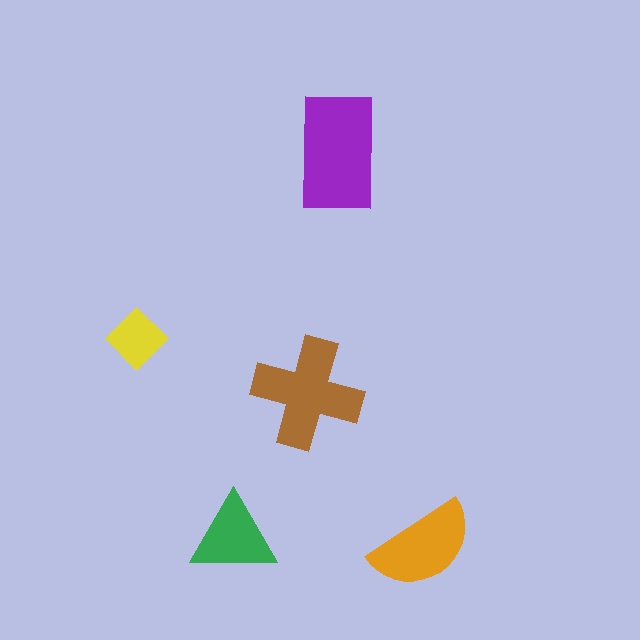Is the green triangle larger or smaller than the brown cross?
Smaller.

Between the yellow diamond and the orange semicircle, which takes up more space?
The orange semicircle.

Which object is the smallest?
The yellow diamond.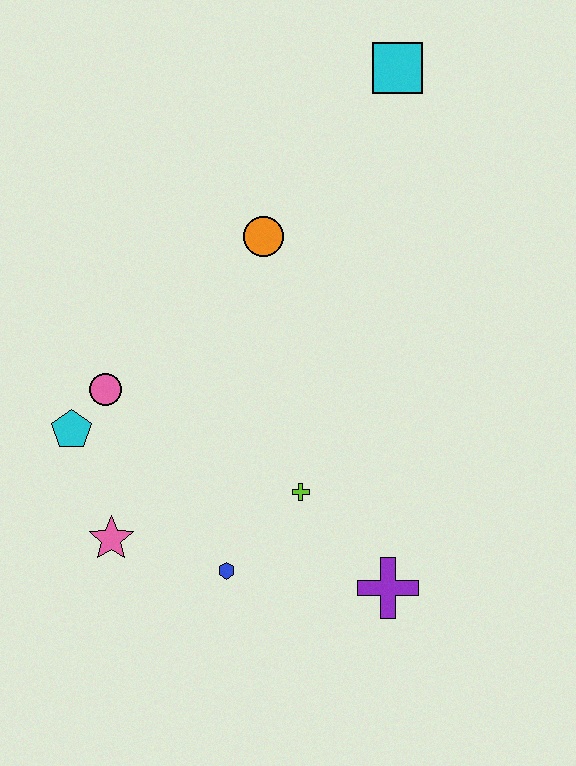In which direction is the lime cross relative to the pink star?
The lime cross is to the right of the pink star.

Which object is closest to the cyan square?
The orange circle is closest to the cyan square.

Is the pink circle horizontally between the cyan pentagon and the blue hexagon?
Yes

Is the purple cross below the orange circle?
Yes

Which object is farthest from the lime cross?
The cyan square is farthest from the lime cross.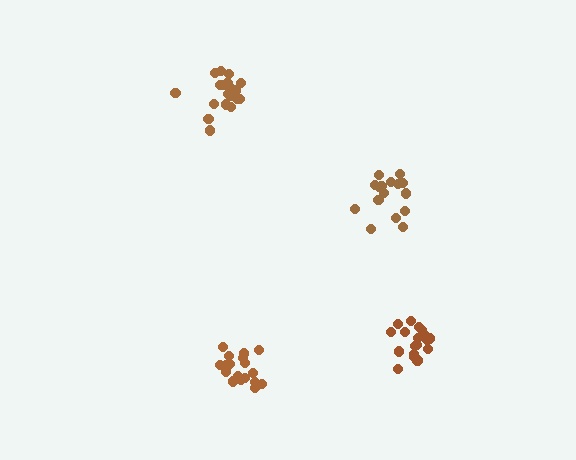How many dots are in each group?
Group 1: 20 dots, Group 2: 16 dots, Group 3: 20 dots, Group 4: 18 dots (74 total).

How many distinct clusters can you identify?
There are 4 distinct clusters.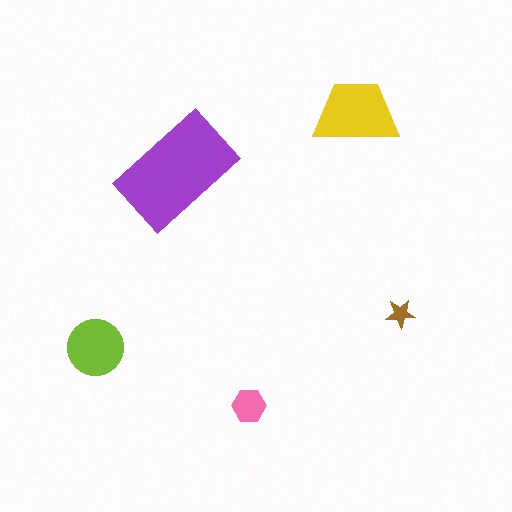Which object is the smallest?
The brown star.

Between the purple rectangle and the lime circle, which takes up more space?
The purple rectangle.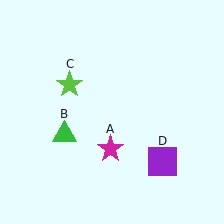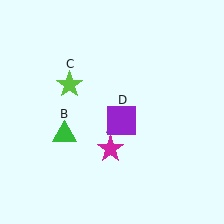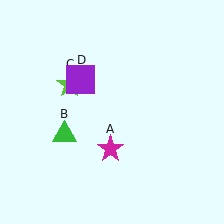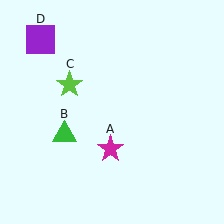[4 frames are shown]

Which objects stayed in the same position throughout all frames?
Magenta star (object A) and green triangle (object B) and lime star (object C) remained stationary.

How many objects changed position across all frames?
1 object changed position: purple square (object D).